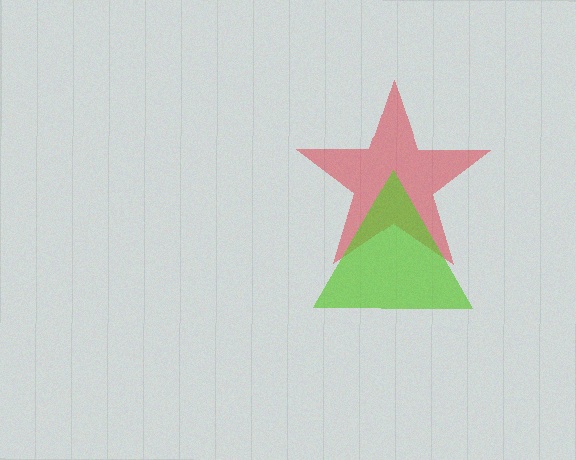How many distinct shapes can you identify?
There are 2 distinct shapes: a red star, a lime triangle.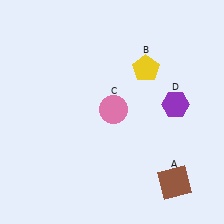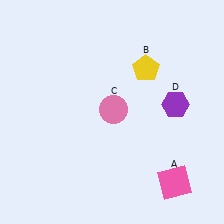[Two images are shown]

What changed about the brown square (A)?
In Image 1, A is brown. In Image 2, it changed to pink.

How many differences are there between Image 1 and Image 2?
There is 1 difference between the two images.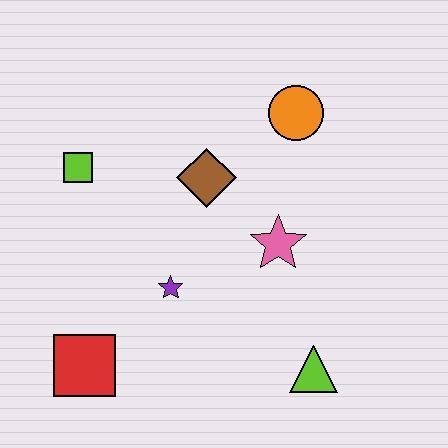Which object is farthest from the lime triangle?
The lime square is farthest from the lime triangle.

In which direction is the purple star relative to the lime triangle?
The purple star is to the left of the lime triangle.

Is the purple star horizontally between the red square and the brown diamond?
Yes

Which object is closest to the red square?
The purple star is closest to the red square.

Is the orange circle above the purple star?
Yes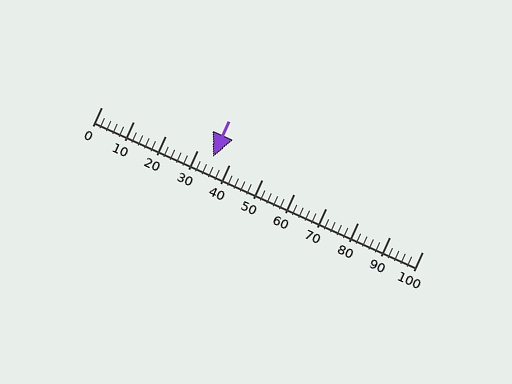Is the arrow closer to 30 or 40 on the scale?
The arrow is closer to 30.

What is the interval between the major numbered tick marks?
The major tick marks are spaced 10 units apart.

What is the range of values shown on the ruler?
The ruler shows values from 0 to 100.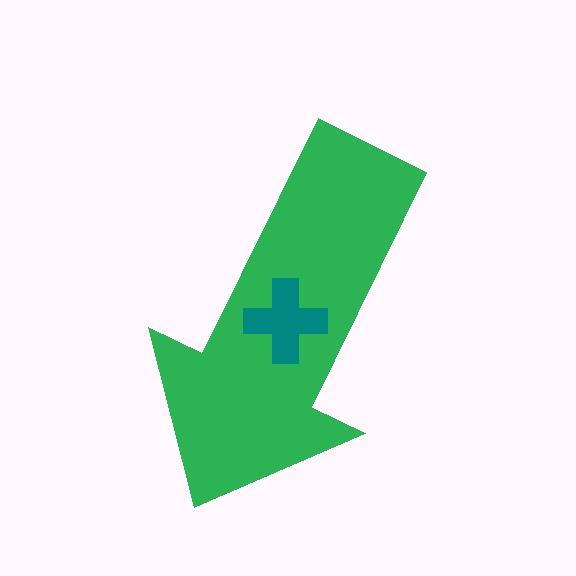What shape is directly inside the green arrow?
The teal cross.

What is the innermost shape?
The teal cross.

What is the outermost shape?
The green arrow.